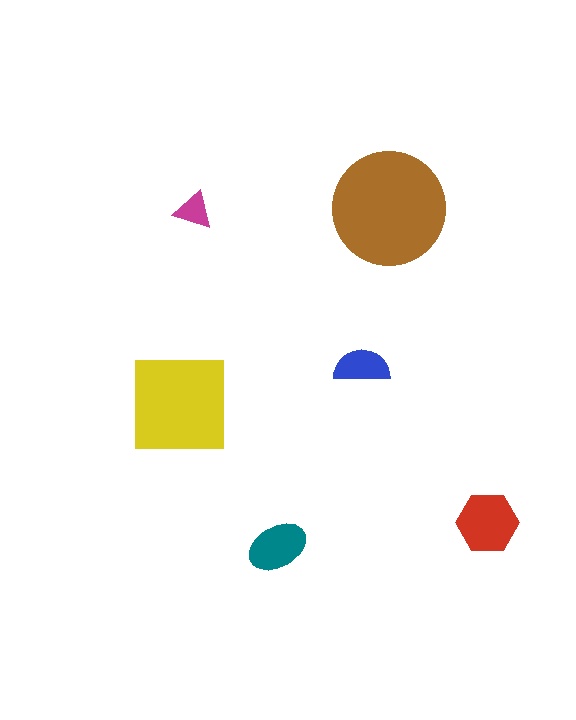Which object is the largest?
The brown circle.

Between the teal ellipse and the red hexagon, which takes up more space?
The red hexagon.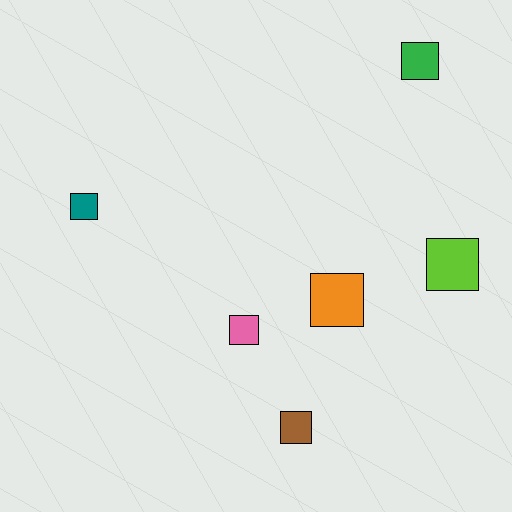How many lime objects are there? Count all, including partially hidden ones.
There is 1 lime object.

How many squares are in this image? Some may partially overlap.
There are 6 squares.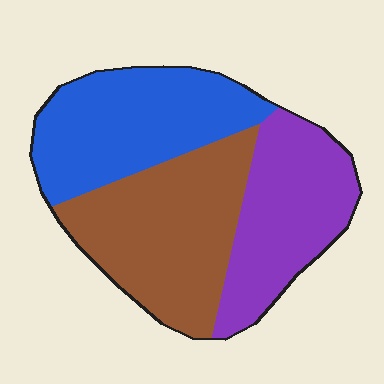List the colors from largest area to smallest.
From largest to smallest: brown, blue, purple.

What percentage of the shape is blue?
Blue covers 33% of the shape.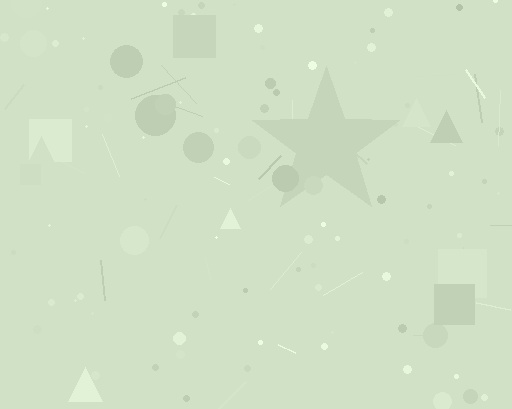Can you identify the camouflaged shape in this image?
The camouflaged shape is a star.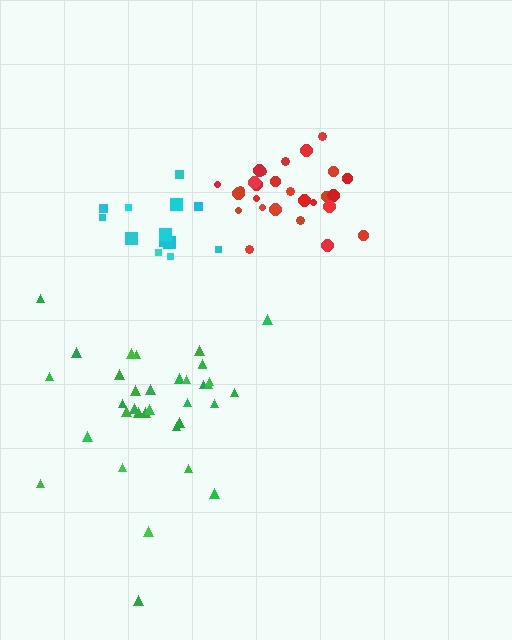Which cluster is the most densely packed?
Red.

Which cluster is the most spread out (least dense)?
Green.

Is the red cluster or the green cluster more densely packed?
Red.